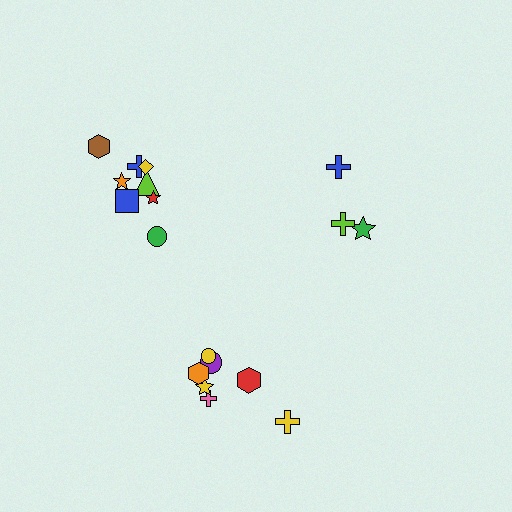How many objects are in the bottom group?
There are 7 objects.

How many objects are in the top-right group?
There are 3 objects.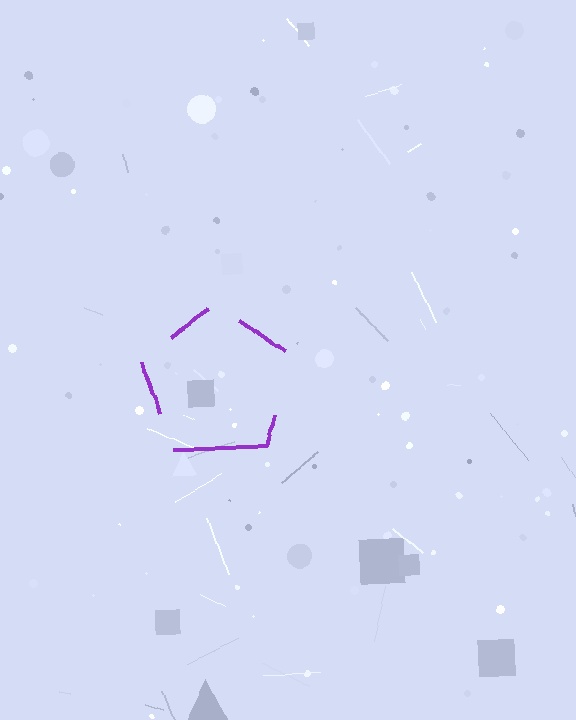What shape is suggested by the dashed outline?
The dashed outline suggests a pentagon.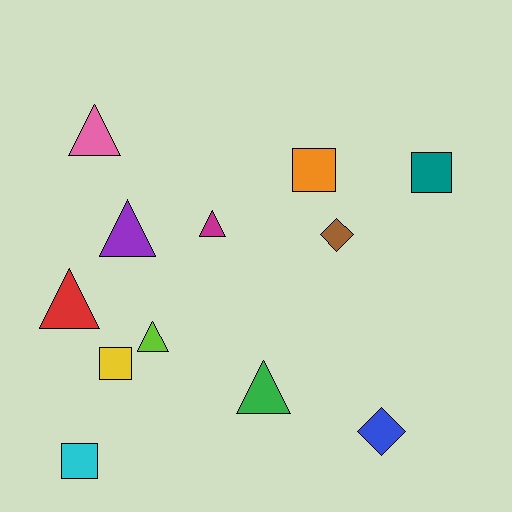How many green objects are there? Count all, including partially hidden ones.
There is 1 green object.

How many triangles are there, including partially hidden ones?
There are 6 triangles.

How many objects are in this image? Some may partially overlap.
There are 12 objects.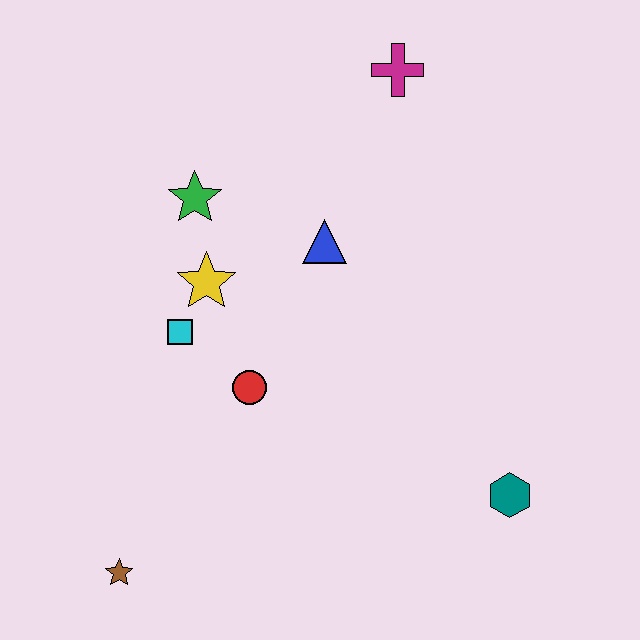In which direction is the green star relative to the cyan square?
The green star is above the cyan square.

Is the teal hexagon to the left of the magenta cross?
No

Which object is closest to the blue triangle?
The yellow star is closest to the blue triangle.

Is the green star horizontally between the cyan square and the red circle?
Yes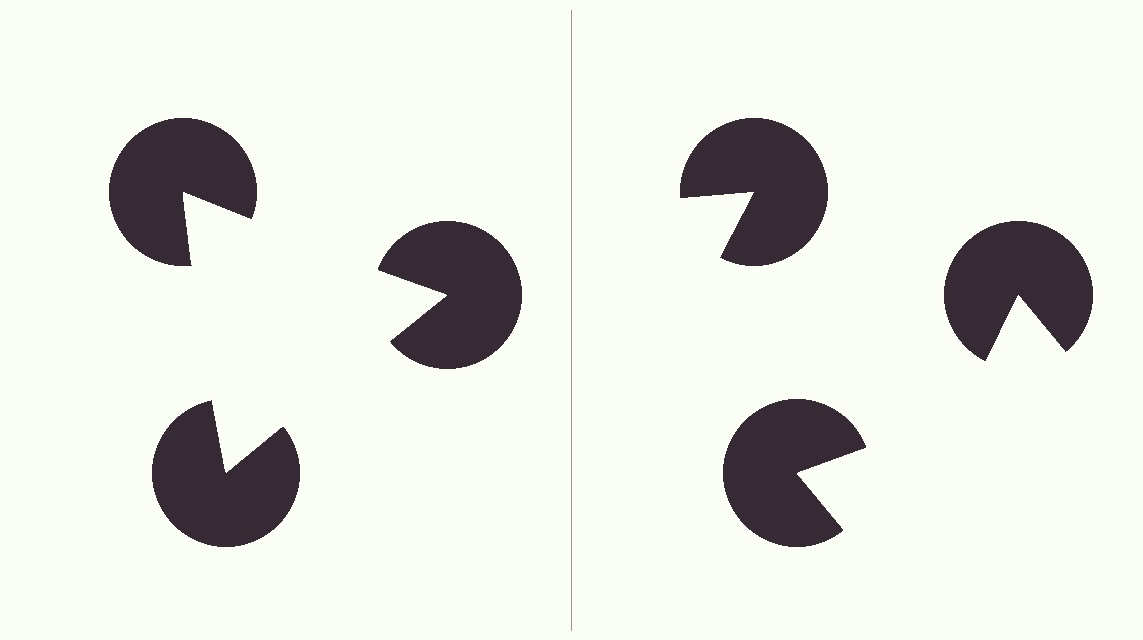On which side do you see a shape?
An illusory triangle appears on the left side. On the right side the wedge cuts are rotated, so no coherent shape forms.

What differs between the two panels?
The pac-man discs are positioned identically on both sides; only the wedge orientations differ. On the left they align to a triangle; on the right they are misaligned.